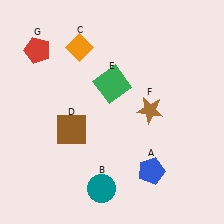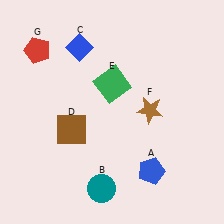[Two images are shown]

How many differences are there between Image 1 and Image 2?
There is 1 difference between the two images.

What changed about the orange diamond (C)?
In Image 1, C is orange. In Image 2, it changed to blue.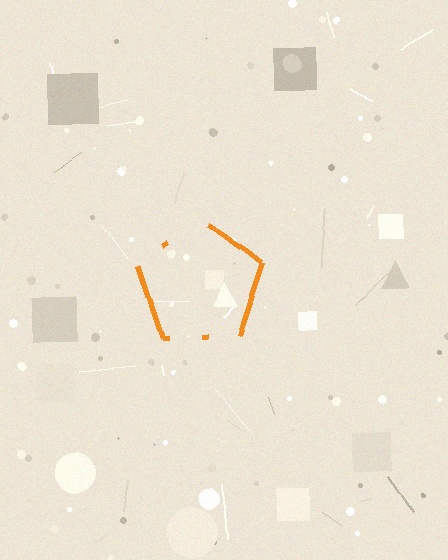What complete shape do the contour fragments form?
The contour fragments form a pentagon.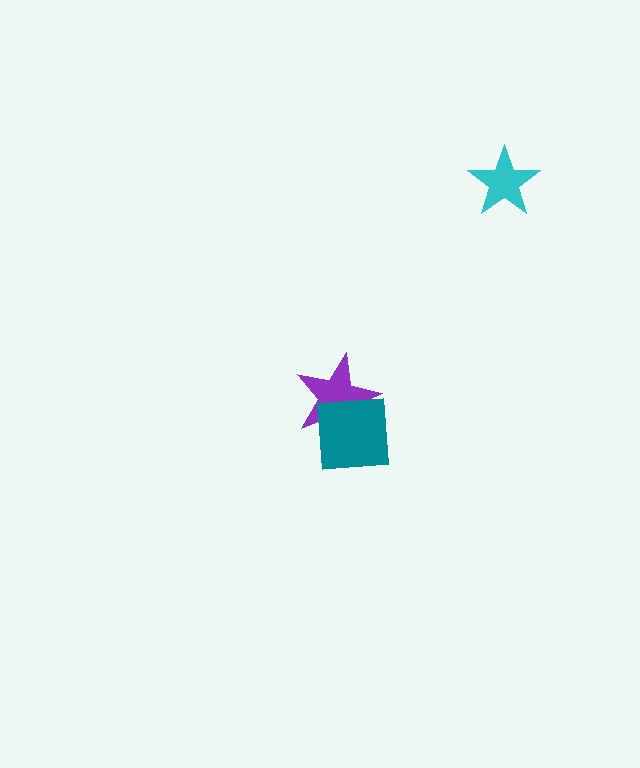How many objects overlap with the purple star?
1 object overlaps with the purple star.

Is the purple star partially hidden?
Yes, it is partially covered by another shape.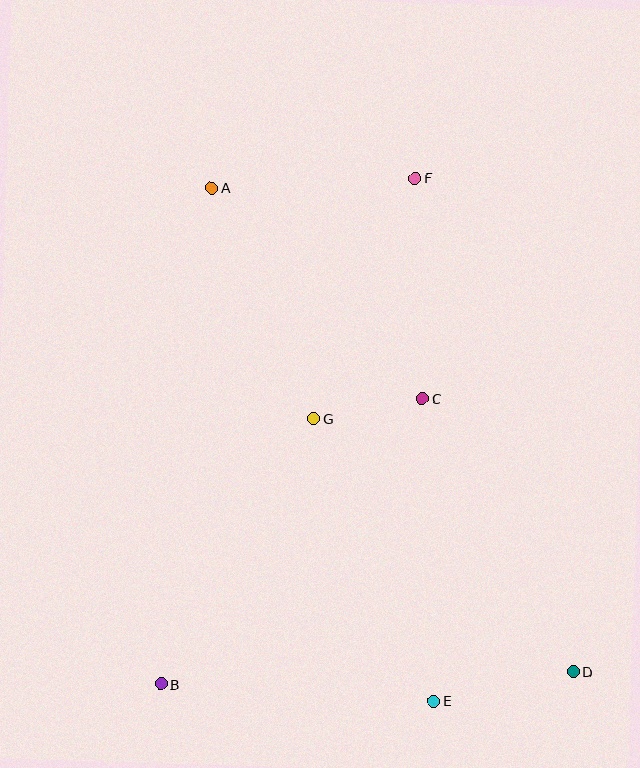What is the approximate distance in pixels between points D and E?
The distance between D and E is approximately 142 pixels.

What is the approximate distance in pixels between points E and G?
The distance between E and G is approximately 307 pixels.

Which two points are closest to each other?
Points C and G are closest to each other.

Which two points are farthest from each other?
Points A and D are farthest from each other.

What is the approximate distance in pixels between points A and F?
The distance between A and F is approximately 204 pixels.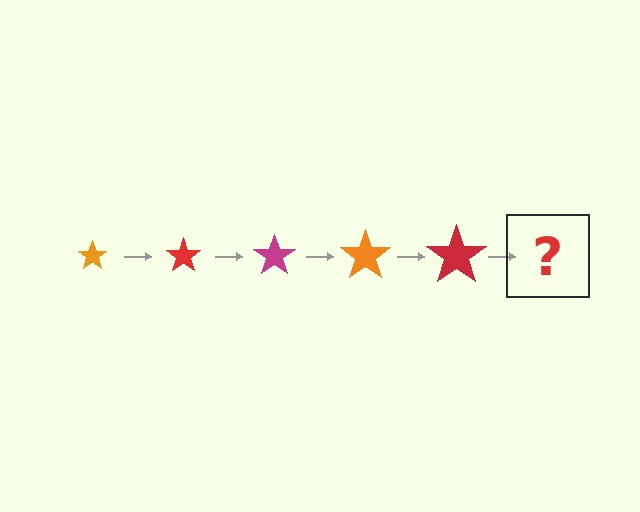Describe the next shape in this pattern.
It should be a magenta star, larger than the previous one.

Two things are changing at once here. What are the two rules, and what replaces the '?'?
The two rules are that the star grows larger each step and the color cycles through orange, red, and magenta. The '?' should be a magenta star, larger than the previous one.